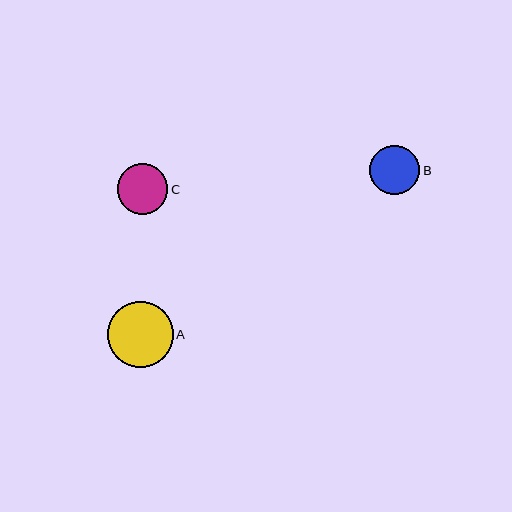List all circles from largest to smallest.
From largest to smallest: A, C, B.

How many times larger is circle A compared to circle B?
Circle A is approximately 1.3 times the size of circle B.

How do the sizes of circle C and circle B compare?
Circle C and circle B are approximately the same size.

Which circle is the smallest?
Circle B is the smallest with a size of approximately 50 pixels.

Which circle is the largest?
Circle A is the largest with a size of approximately 65 pixels.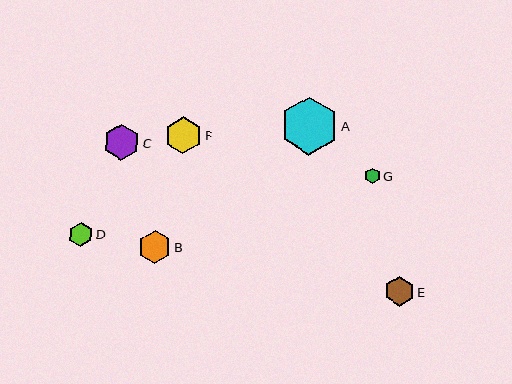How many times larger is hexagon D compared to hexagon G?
Hexagon D is approximately 1.5 times the size of hexagon G.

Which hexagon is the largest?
Hexagon A is the largest with a size of approximately 58 pixels.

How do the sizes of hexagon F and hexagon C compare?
Hexagon F and hexagon C are approximately the same size.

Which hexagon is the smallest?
Hexagon G is the smallest with a size of approximately 16 pixels.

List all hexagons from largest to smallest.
From largest to smallest: A, F, C, B, E, D, G.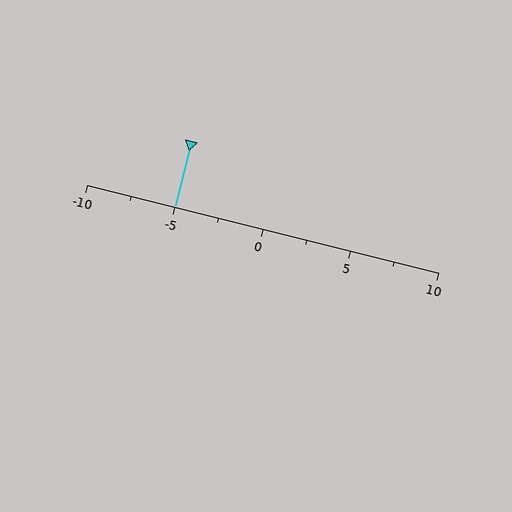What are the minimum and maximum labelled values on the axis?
The axis runs from -10 to 10.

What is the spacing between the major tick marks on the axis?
The major ticks are spaced 5 apart.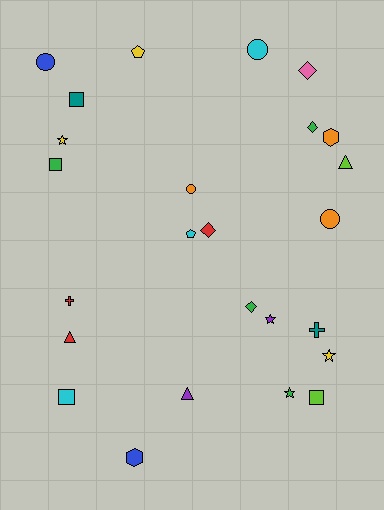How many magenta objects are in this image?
There are no magenta objects.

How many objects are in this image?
There are 25 objects.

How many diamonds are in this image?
There are 4 diamonds.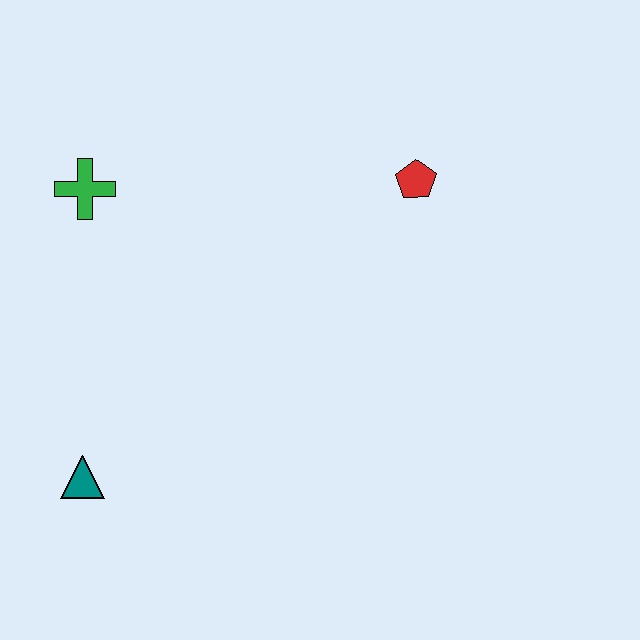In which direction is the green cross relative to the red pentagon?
The green cross is to the left of the red pentagon.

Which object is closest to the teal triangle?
The green cross is closest to the teal triangle.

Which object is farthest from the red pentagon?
The teal triangle is farthest from the red pentagon.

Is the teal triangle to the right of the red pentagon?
No